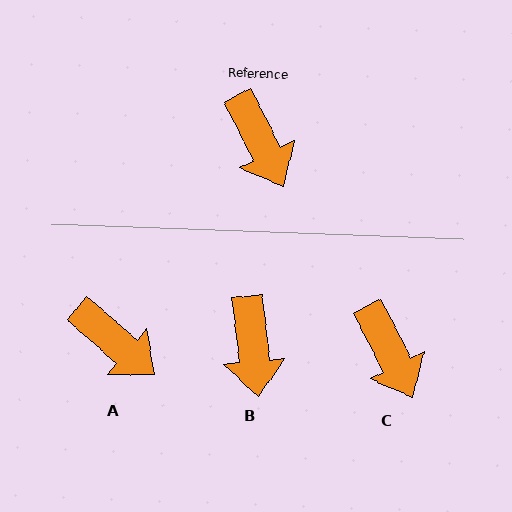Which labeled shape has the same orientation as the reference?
C.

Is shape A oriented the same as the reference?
No, it is off by about 22 degrees.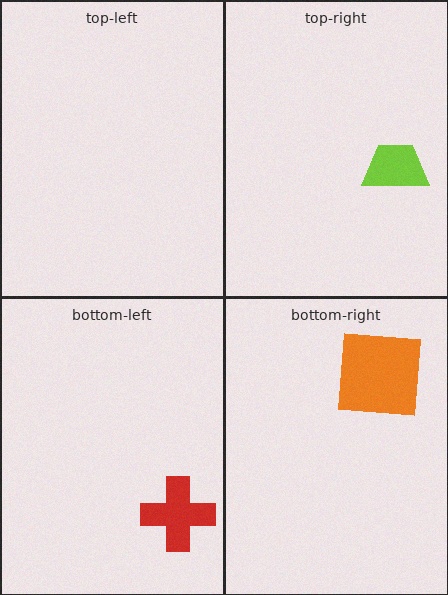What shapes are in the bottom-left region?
The red cross.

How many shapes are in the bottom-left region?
1.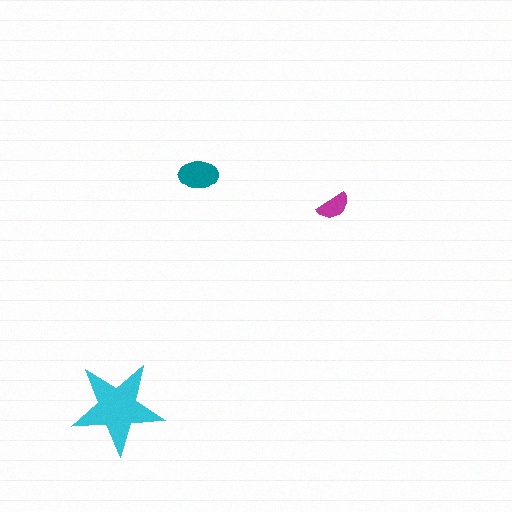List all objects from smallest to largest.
The magenta semicircle, the teal ellipse, the cyan star.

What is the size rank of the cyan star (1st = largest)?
1st.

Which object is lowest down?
The cyan star is bottommost.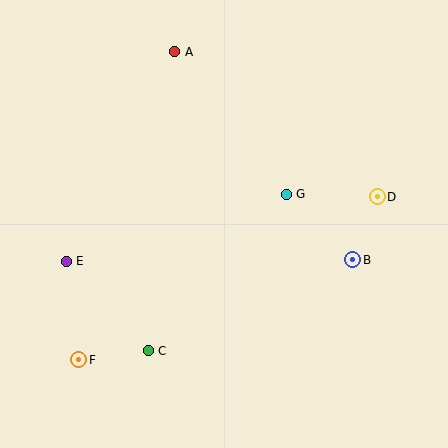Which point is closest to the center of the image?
Point G at (286, 194) is closest to the center.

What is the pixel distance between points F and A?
The distance between F and A is 323 pixels.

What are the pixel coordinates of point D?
Point D is at (377, 197).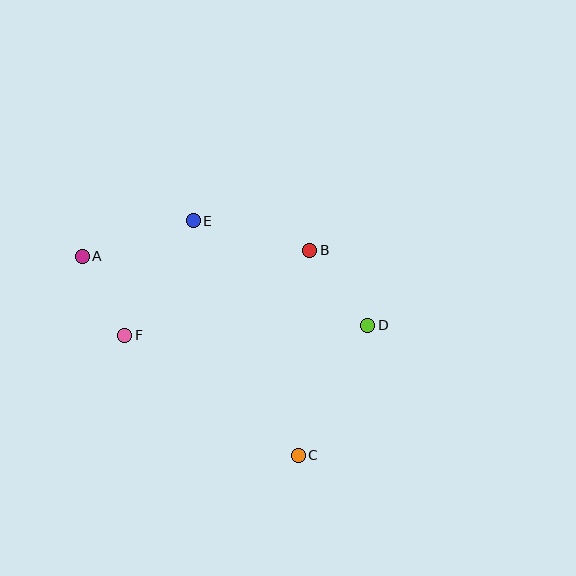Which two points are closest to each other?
Points A and F are closest to each other.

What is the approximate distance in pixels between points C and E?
The distance between C and E is approximately 257 pixels.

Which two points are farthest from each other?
Points A and C are farthest from each other.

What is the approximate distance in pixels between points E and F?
The distance between E and F is approximately 133 pixels.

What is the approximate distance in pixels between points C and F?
The distance between C and F is approximately 211 pixels.